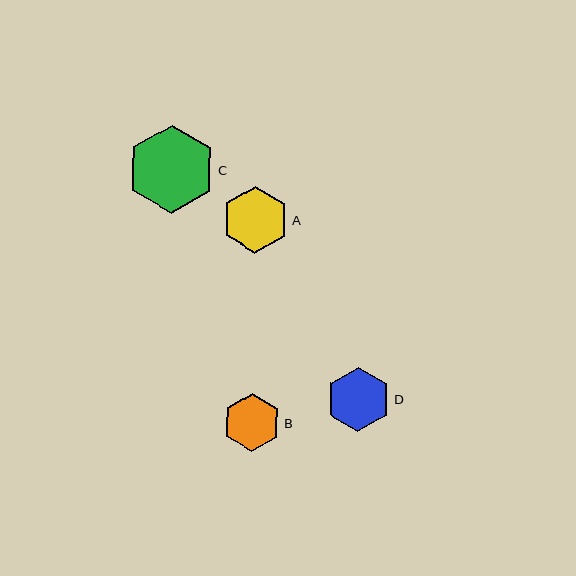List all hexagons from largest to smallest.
From largest to smallest: C, A, D, B.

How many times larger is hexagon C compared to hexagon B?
Hexagon C is approximately 1.5 times the size of hexagon B.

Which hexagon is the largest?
Hexagon C is the largest with a size of approximately 88 pixels.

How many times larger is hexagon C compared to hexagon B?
Hexagon C is approximately 1.5 times the size of hexagon B.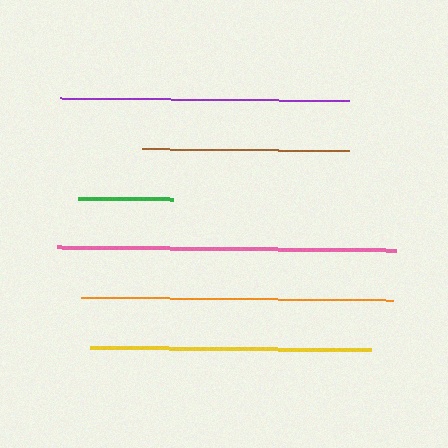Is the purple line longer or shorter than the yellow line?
The purple line is longer than the yellow line.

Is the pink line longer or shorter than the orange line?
The pink line is longer than the orange line.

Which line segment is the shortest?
The green line is the shortest at approximately 95 pixels.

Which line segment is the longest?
The pink line is the longest at approximately 339 pixels.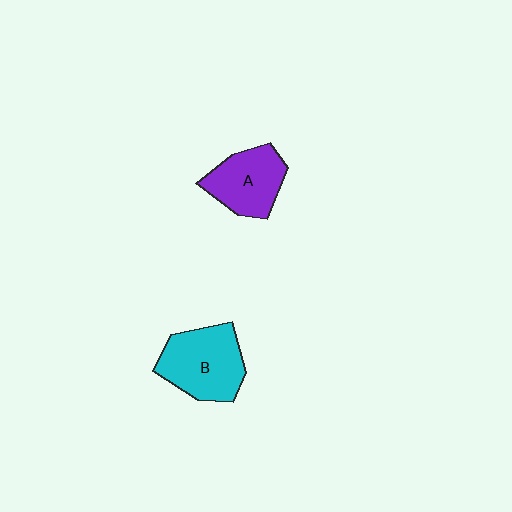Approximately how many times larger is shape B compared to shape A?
Approximately 1.2 times.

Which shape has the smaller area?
Shape A (purple).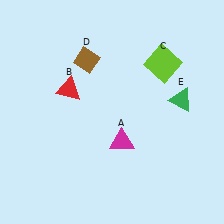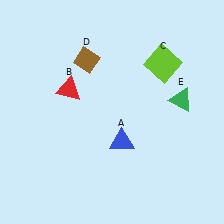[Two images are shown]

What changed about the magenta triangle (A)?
In Image 1, A is magenta. In Image 2, it changed to blue.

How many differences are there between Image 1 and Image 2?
There is 1 difference between the two images.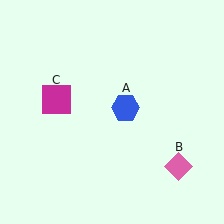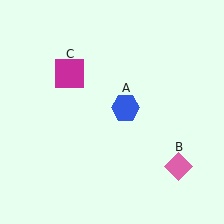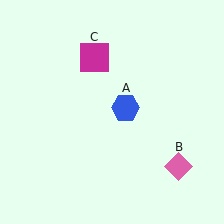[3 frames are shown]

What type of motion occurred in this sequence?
The magenta square (object C) rotated clockwise around the center of the scene.